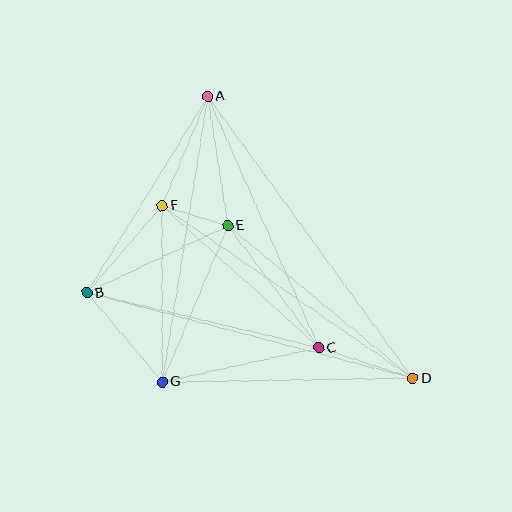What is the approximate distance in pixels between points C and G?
The distance between C and G is approximately 161 pixels.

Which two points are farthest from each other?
Points A and D are farthest from each other.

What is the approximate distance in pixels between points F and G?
The distance between F and G is approximately 176 pixels.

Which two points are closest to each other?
Points E and F are closest to each other.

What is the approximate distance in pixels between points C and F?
The distance between C and F is approximately 212 pixels.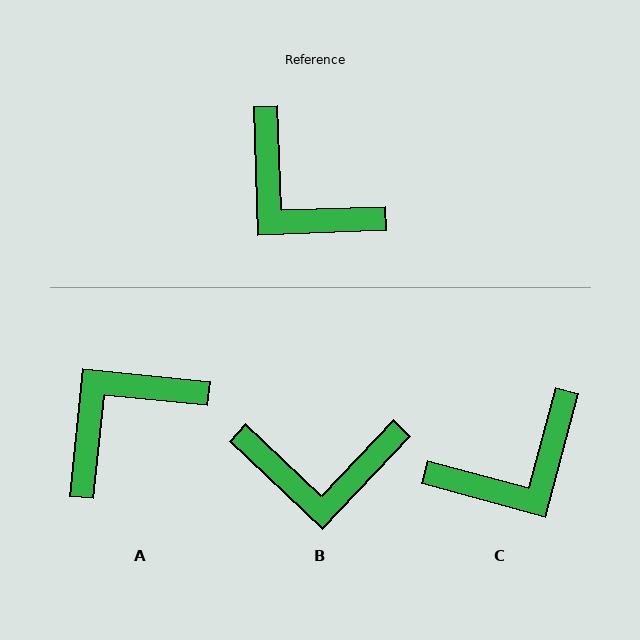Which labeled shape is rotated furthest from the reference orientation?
A, about 98 degrees away.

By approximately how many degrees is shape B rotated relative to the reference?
Approximately 44 degrees counter-clockwise.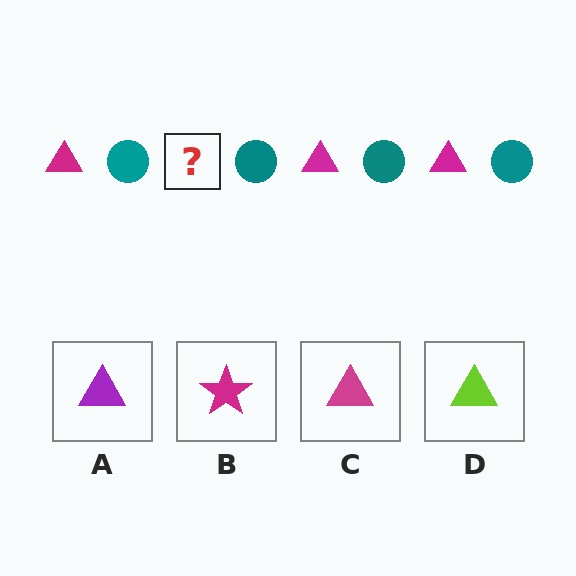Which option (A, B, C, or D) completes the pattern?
C.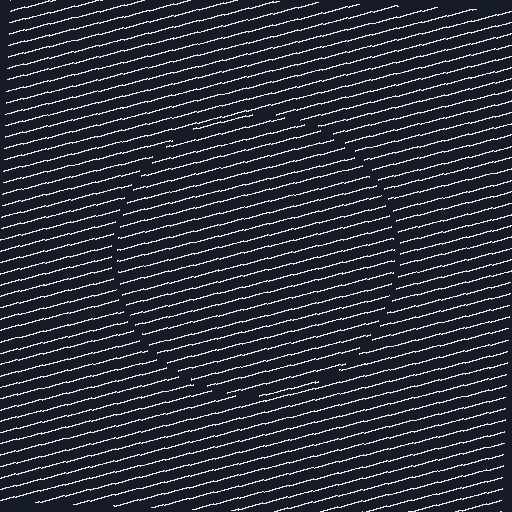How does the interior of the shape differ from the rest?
The interior of the shape contains the same grating, shifted by half a period — the contour is defined by the phase discontinuity where line-ends from the inner and outer gratings abut.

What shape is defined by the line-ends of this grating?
An illusory circle. The interior of the shape contains the same grating, shifted by half a period — the contour is defined by the phase discontinuity where line-ends from the inner and outer gratings abut.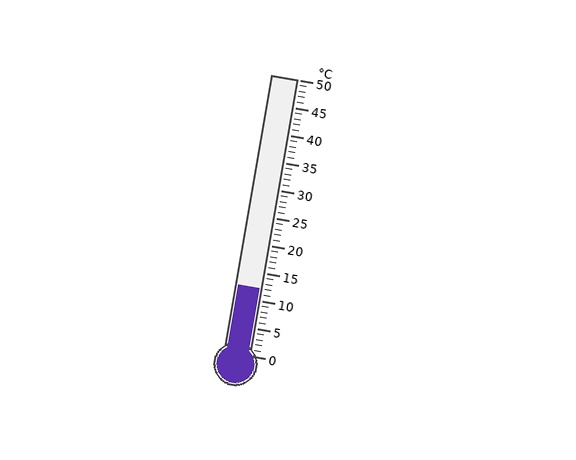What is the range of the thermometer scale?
The thermometer scale ranges from 0°C to 50°C.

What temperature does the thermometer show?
The thermometer shows approximately 12°C.